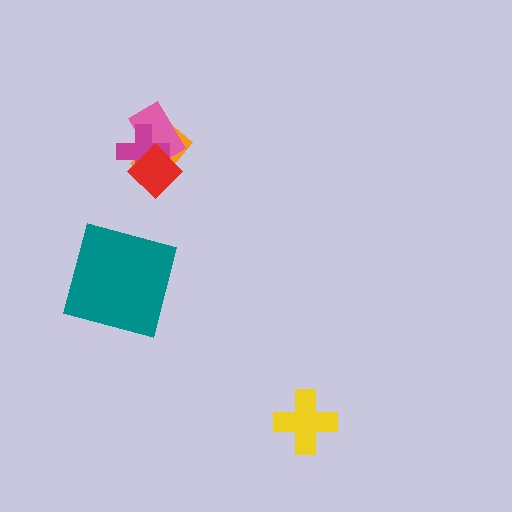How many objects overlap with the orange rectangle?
3 objects overlap with the orange rectangle.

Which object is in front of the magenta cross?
The red diamond is in front of the magenta cross.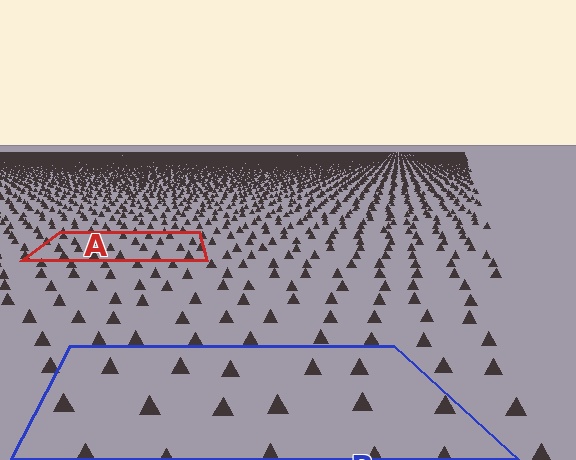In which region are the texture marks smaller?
The texture marks are smaller in region A, because it is farther away.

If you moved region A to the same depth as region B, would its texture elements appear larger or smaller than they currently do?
They would appear larger. At a closer depth, the same texture elements are projected at a bigger on-screen size.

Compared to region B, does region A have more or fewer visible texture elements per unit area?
Region A has more texture elements per unit area — they are packed more densely because it is farther away.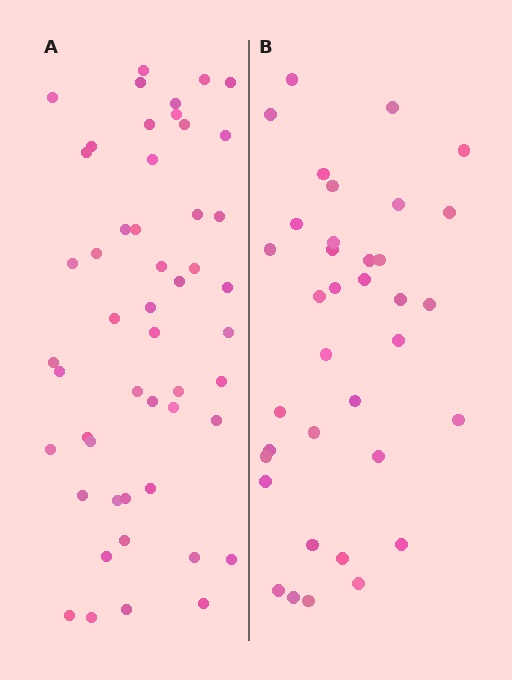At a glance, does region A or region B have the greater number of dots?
Region A (the left region) has more dots.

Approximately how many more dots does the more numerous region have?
Region A has approximately 15 more dots than region B.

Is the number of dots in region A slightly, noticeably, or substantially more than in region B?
Region A has noticeably more, but not dramatically so. The ratio is roughly 1.4 to 1.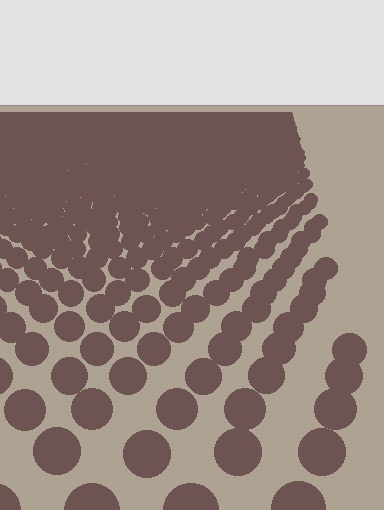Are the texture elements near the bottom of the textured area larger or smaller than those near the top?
Larger. Near the bottom, elements are closer to the viewer and appear at a bigger on-screen size.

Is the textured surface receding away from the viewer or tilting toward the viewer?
The surface is receding away from the viewer. Texture elements get smaller and denser toward the top.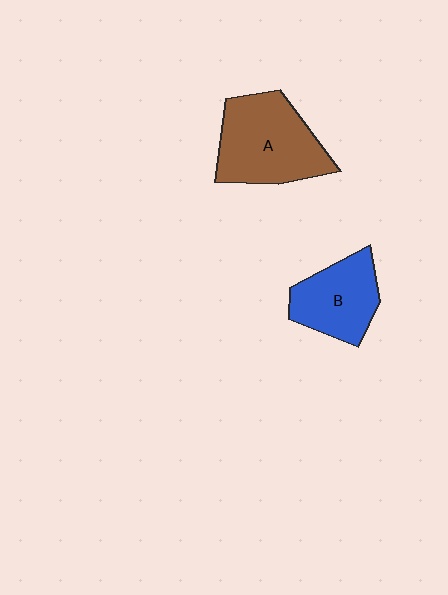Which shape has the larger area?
Shape A (brown).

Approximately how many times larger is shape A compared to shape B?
Approximately 1.4 times.